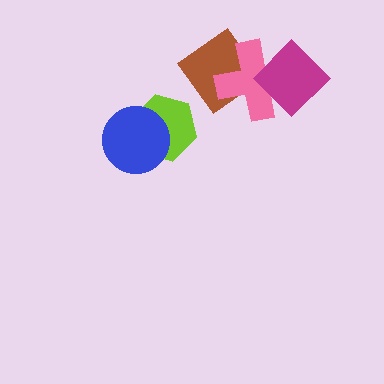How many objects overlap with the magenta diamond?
1 object overlaps with the magenta diamond.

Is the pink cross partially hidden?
Yes, it is partially covered by another shape.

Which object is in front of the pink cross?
The magenta diamond is in front of the pink cross.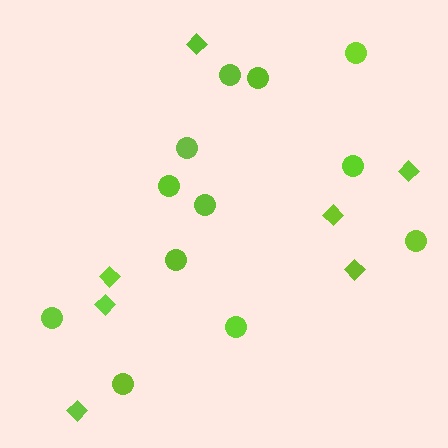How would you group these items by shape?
There are 2 groups: one group of circles (12) and one group of diamonds (7).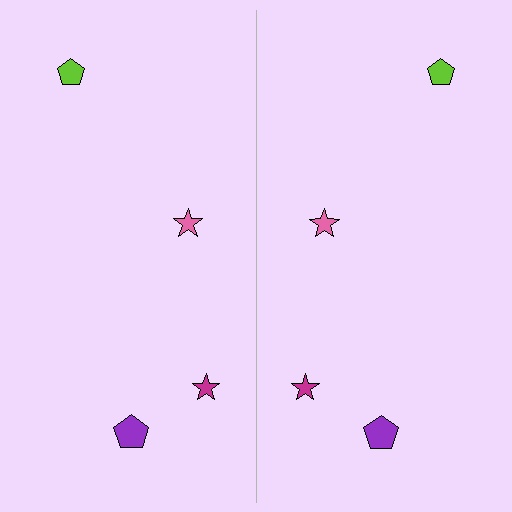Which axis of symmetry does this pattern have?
The pattern has a vertical axis of symmetry running through the center of the image.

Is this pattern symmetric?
Yes, this pattern has bilateral (reflection) symmetry.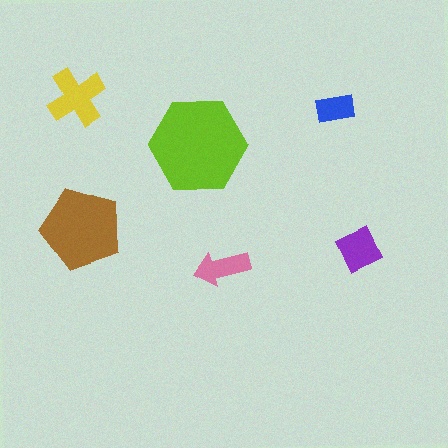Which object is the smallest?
The blue rectangle.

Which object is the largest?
The lime hexagon.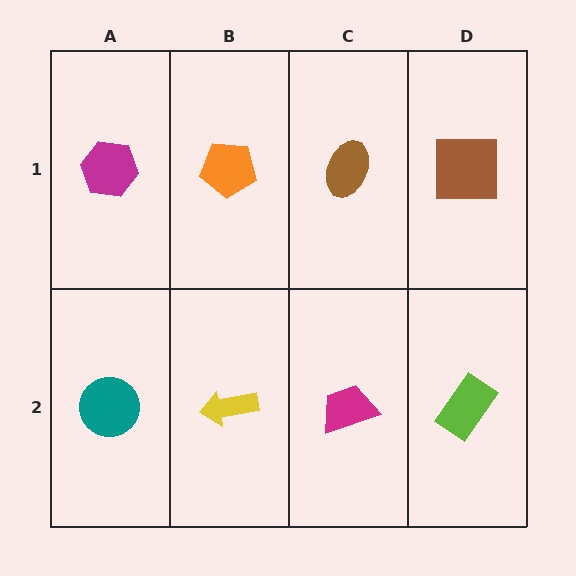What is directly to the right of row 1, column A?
An orange pentagon.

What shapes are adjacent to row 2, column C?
A brown ellipse (row 1, column C), a yellow arrow (row 2, column B), a lime rectangle (row 2, column D).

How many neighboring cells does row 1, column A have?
2.